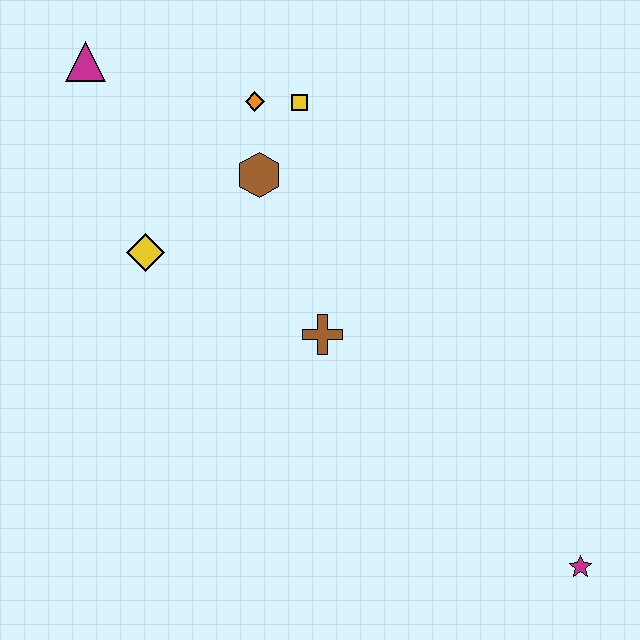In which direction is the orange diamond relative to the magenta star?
The orange diamond is above the magenta star.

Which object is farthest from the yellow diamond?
The magenta star is farthest from the yellow diamond.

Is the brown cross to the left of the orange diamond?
No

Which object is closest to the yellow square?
The orange diamond is closest to the yellow square.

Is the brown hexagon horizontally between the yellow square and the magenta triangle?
Yes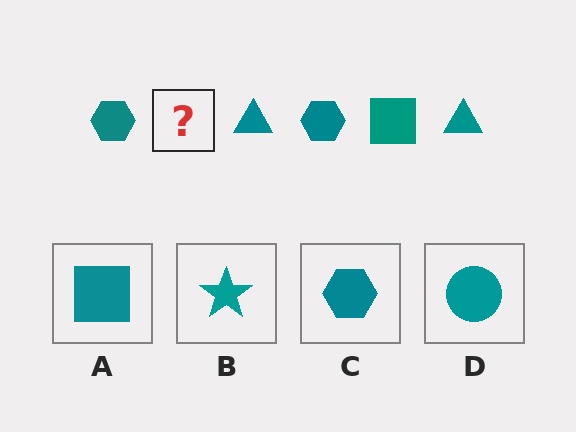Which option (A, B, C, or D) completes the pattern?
A.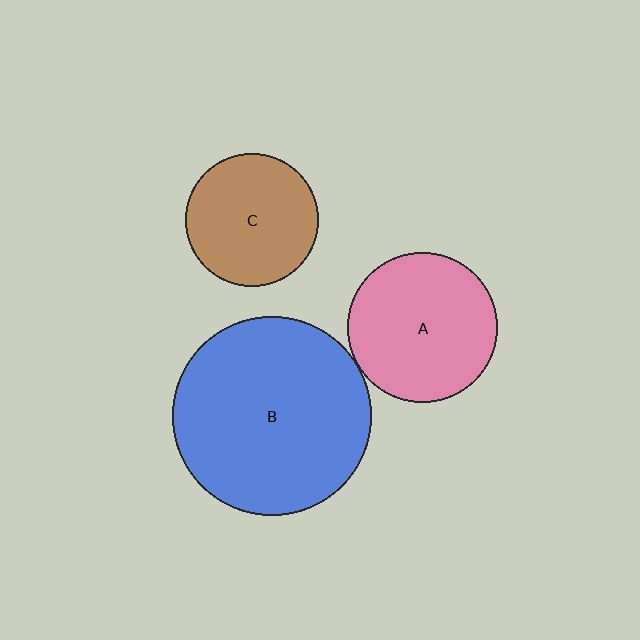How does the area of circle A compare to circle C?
Approximately 1.3 times.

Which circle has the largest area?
Circle B (blue).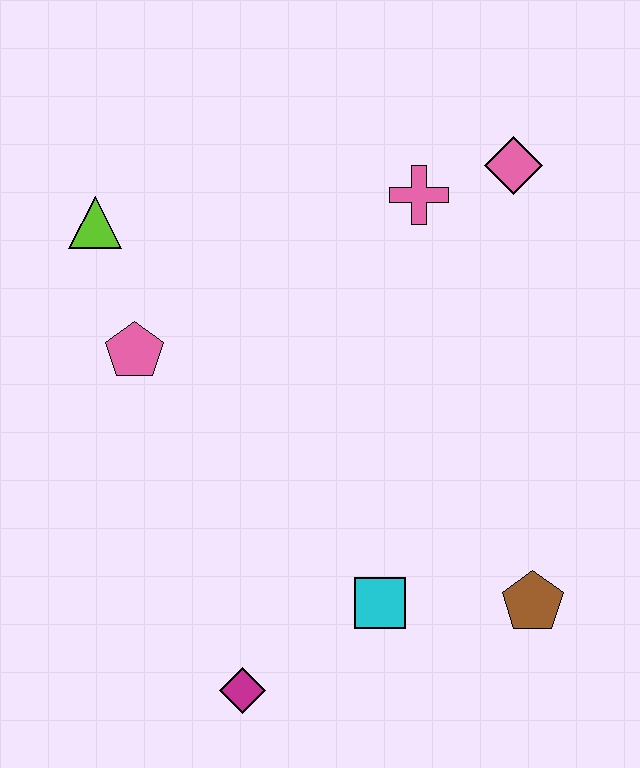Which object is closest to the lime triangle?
The pink pentagon is closest to the lime triangle.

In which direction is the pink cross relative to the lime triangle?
The pink cross is to the right of the lime triangle.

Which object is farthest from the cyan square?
The lime triangle is farthest from the cyan square.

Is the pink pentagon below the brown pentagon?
No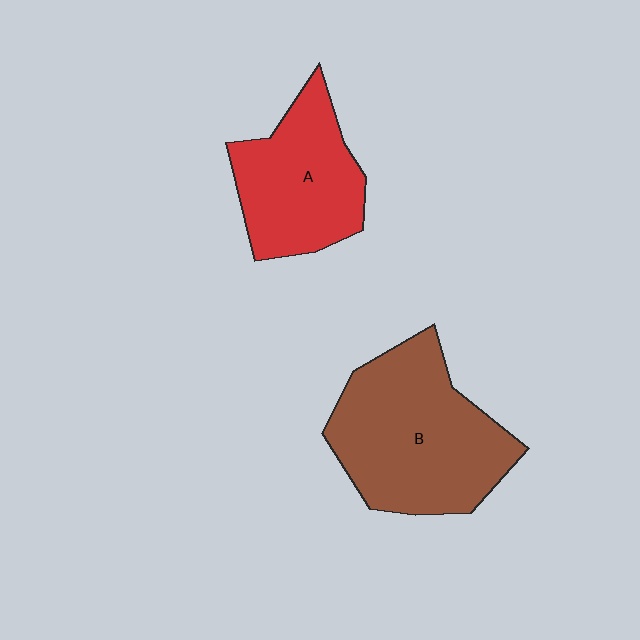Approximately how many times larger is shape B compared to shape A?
Approximately 1.4 times.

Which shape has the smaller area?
Shape A (red).